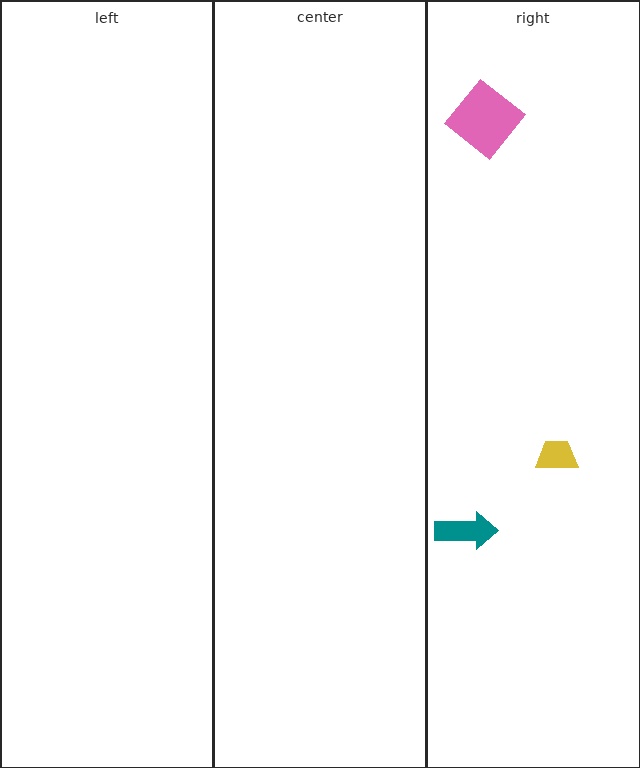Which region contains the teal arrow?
The right region.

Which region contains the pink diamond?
The right region.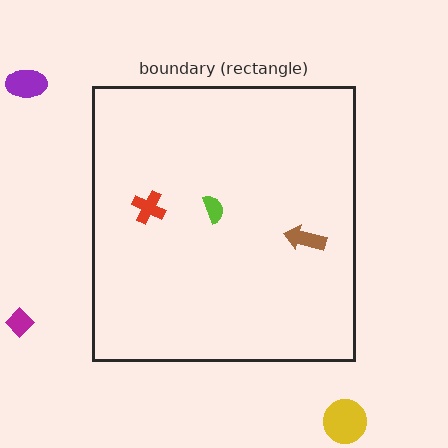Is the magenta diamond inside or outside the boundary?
Outside.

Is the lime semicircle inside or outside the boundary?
Inside.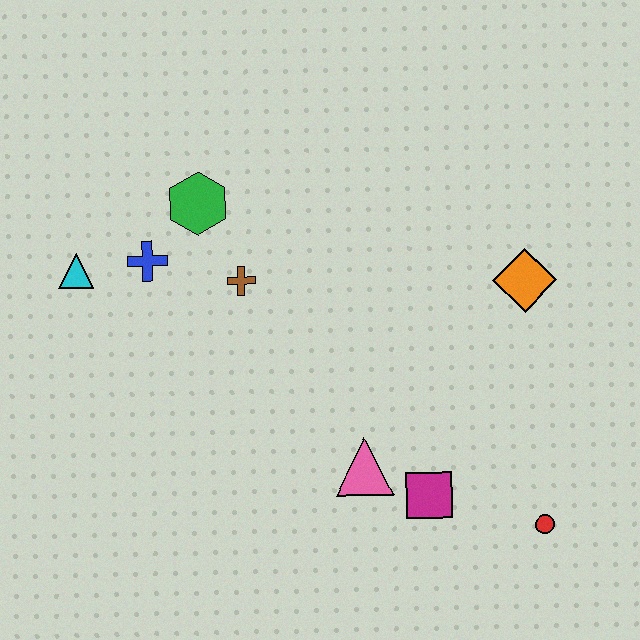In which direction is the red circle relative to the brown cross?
The red circle is to the right of the brown cross.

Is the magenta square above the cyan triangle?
No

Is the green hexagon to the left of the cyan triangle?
No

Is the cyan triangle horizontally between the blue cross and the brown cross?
No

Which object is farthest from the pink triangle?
The cyan triangle is farthest from the pink triangle.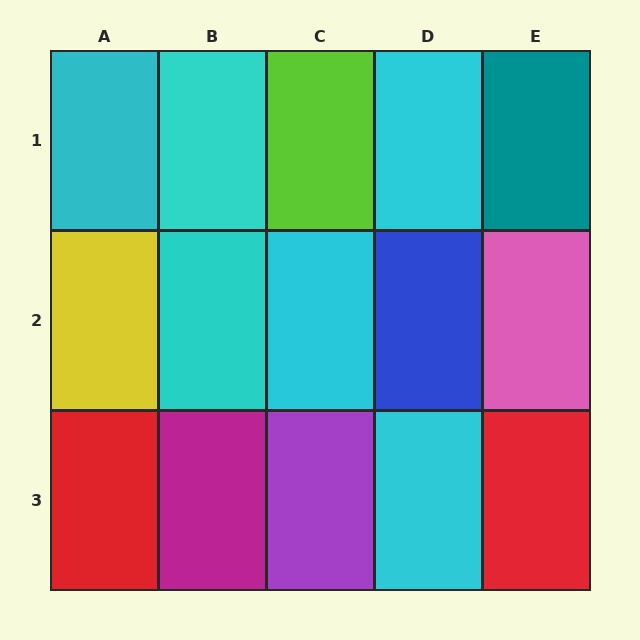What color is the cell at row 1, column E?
Teal.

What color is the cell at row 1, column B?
Cyan.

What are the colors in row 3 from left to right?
Red, magenta, purple, cyan, red.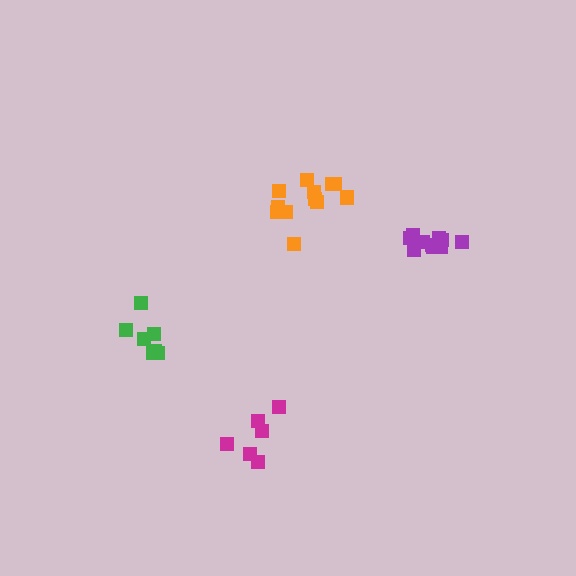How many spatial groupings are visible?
There are 4 spatial groupings.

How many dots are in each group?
Group 1: 7 dots, Group 2: 10 dots, Group 3: 12 dots, Group 4: 6 dots (35 total).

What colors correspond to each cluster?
The clusters are colored: green, purple, orange, magenta.